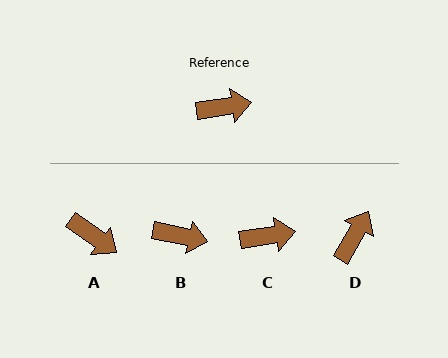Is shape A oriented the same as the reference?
No, it is off by about 45 degrees.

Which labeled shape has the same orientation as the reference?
C.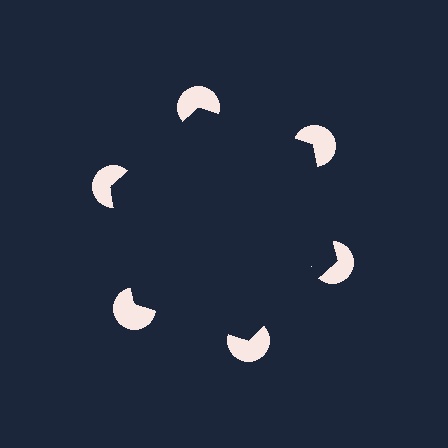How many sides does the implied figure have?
6 sides.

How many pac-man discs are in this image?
There are 6 — one at each vertex of the illusory hexagon.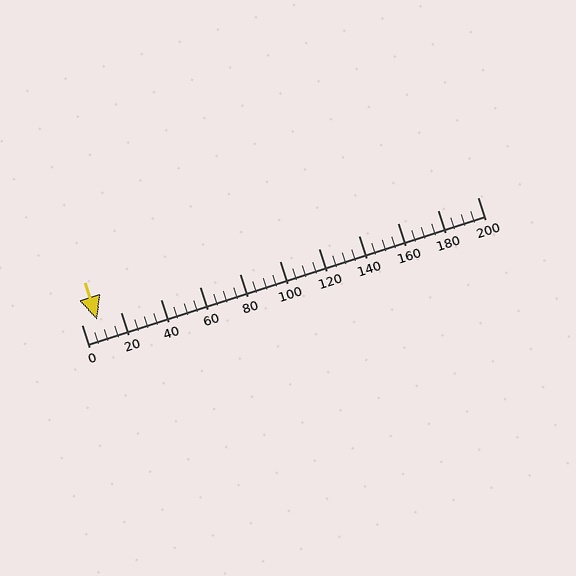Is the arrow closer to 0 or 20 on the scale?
The arrow is closer to 0.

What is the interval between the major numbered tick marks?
The major tick marks are spaced 20 units apart.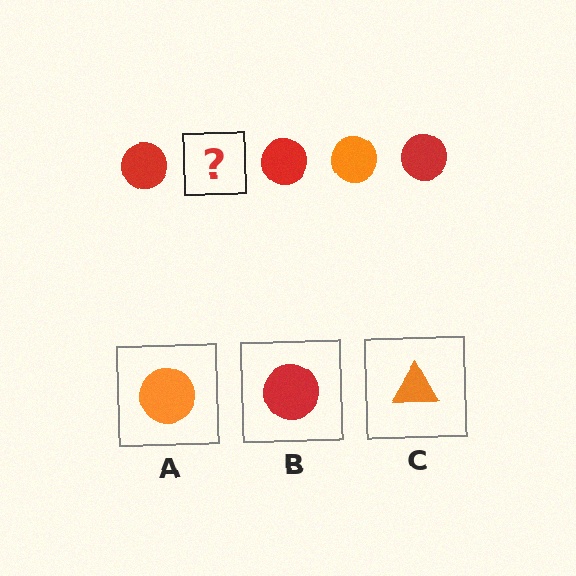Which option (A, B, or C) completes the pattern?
A.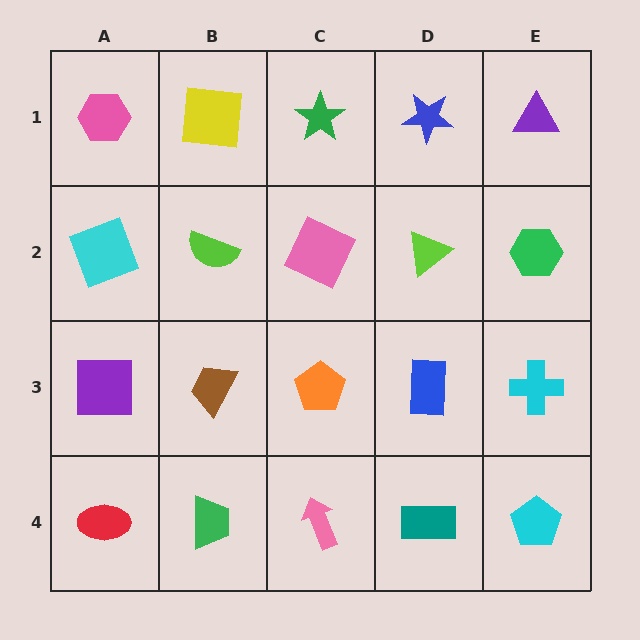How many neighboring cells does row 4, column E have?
2.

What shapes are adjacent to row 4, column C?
An orange pentagon (row 3, column C), a green trapezoid (row 4, column B), a teal rectangle (row 4, column D).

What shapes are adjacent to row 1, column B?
A lime semicircle (row 2, column B), a pink hexagon (row 1, column A), a green star (row 1, column C).